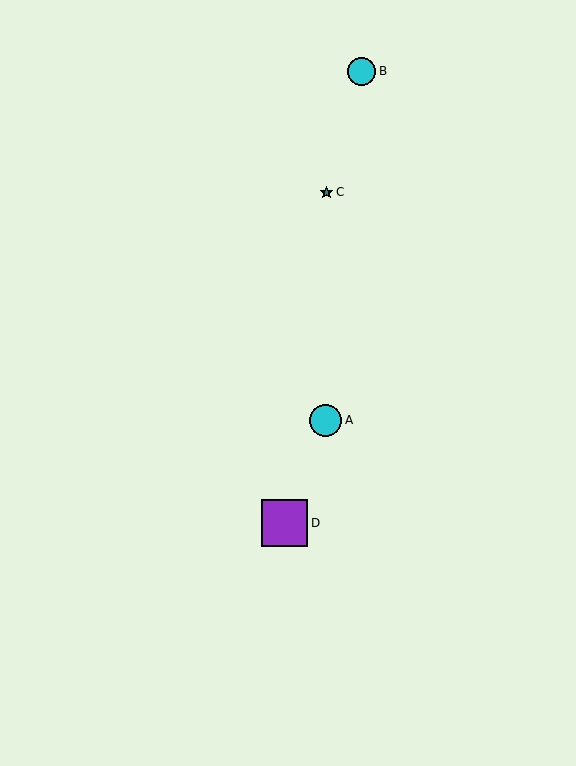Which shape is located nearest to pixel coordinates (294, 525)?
The purple square (labeled D) at (285, 523) is nearest to that location.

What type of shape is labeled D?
Shape D is a purple square.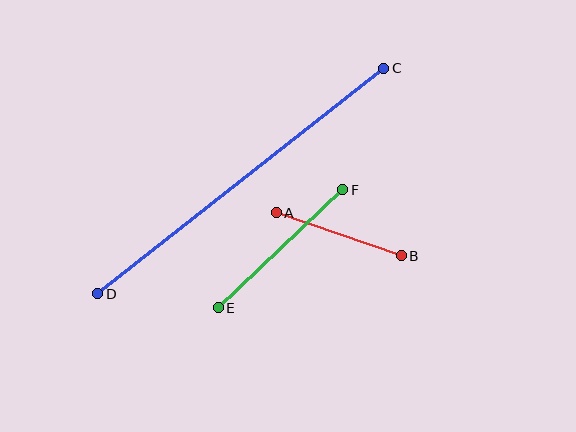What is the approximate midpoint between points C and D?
The midpoint is at approximately (241, 181) pixels.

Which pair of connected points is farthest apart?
Points C and D are farthest apart.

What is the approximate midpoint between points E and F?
The midpoint is at approximately (280, 249) pixels.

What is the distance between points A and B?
The distance is approximately 132 pixels.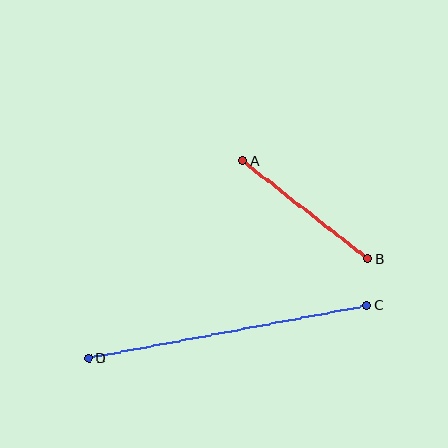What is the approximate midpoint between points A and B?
The midpoint is at approximately (305, 210) pixels.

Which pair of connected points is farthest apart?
Points C and D are farthest apart.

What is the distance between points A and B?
The distance is approximately 159 pixels.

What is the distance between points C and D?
The distance is approximately 283 pixels.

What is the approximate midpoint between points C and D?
The midpoint is at approximately (227, 332) pixels.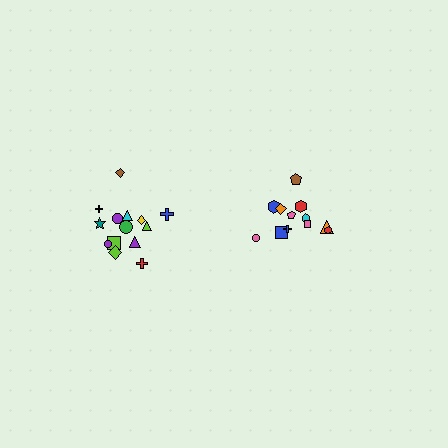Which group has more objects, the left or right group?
The left group.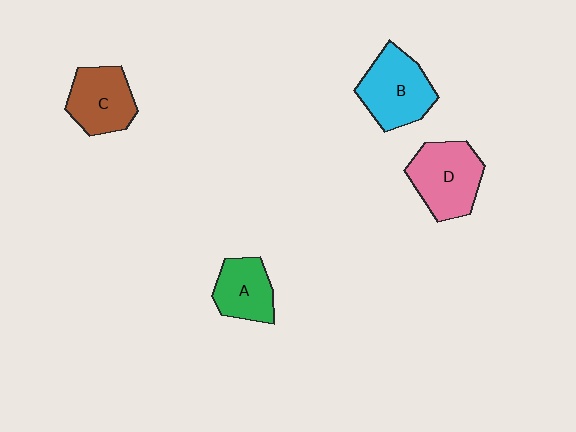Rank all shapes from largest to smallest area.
From largest to smallest: D (pink), B (cyan), C (brown), A (green).